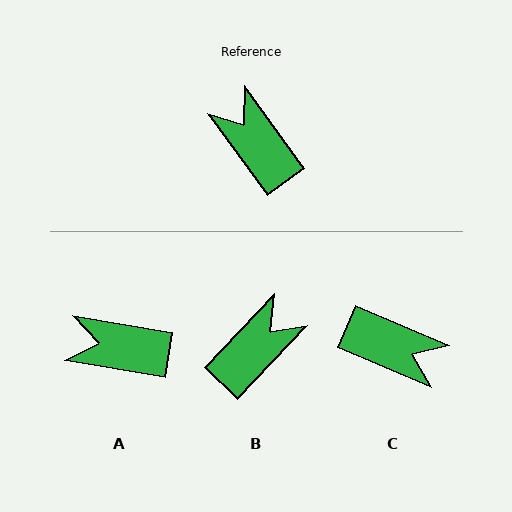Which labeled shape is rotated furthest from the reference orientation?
C, about 150 degrees away.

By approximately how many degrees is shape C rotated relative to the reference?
Approximately 150 degrees clockwise.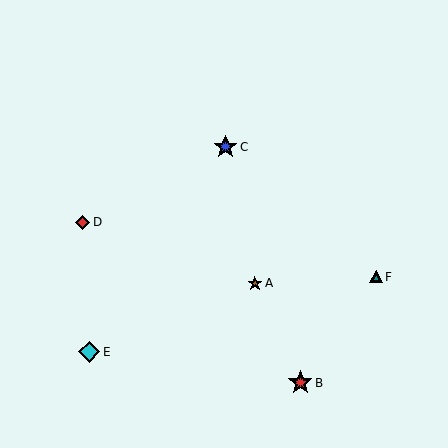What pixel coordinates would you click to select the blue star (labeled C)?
Click at (225, 147) to select the blue star C.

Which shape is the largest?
The red star (labeled B) is the largest.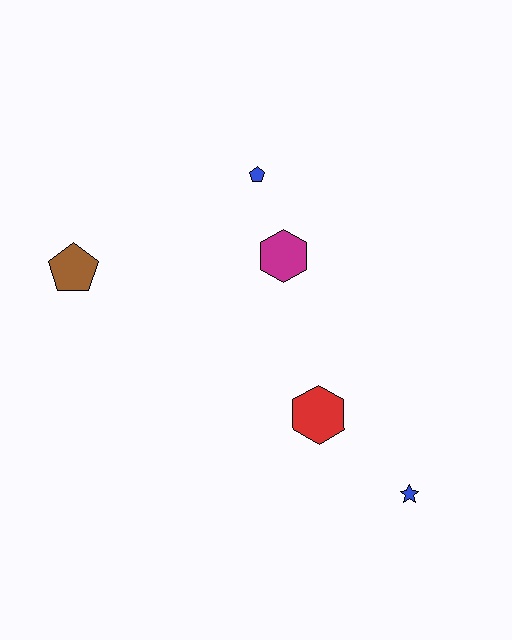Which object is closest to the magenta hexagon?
The blue pentagon is closest to the magenta hexagon.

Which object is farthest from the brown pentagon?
The blue star is farthest from the brown pentagon.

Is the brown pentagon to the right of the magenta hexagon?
No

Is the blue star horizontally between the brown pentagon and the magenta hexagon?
No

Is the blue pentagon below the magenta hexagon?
No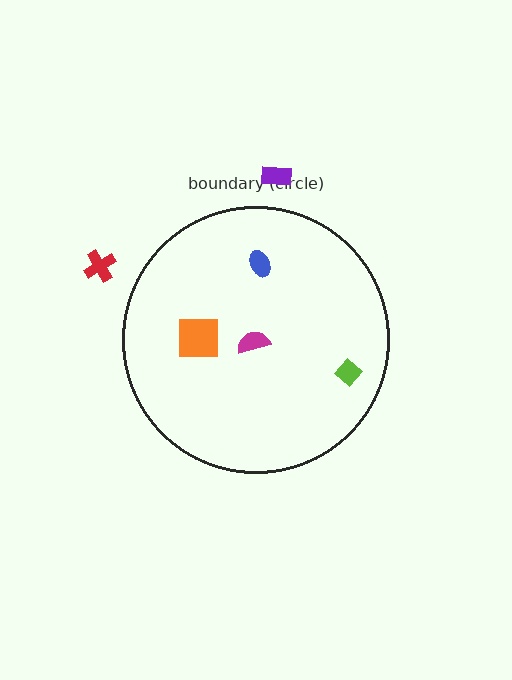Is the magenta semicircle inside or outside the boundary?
Inside.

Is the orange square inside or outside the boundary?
Inside.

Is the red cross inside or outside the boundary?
Outside.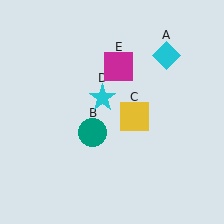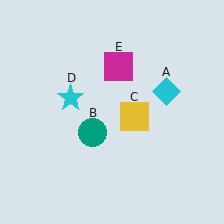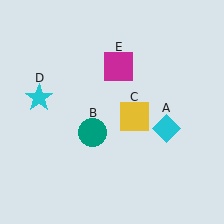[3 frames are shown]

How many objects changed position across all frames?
2 objects changed position: cyan diamond (object A), cyan star (object D).